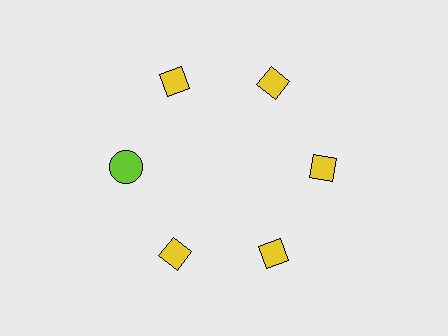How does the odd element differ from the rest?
It differs in both color (lime instead of yellow) and shape (circle instead of diamond).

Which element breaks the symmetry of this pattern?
The lime circle at roughly the 9 o'clock position breaks the symmetry. All other shapes are yellow diamonds.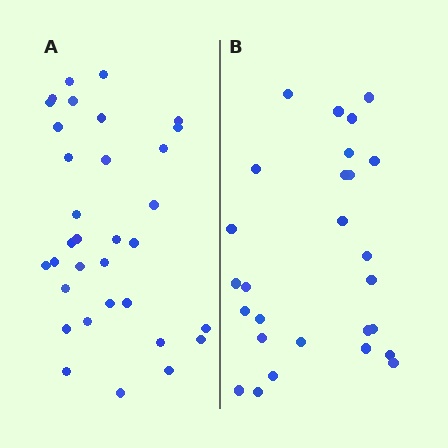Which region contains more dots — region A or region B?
Region A (the left region) has more dots.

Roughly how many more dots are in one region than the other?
Region A has about 6 more dots than region B.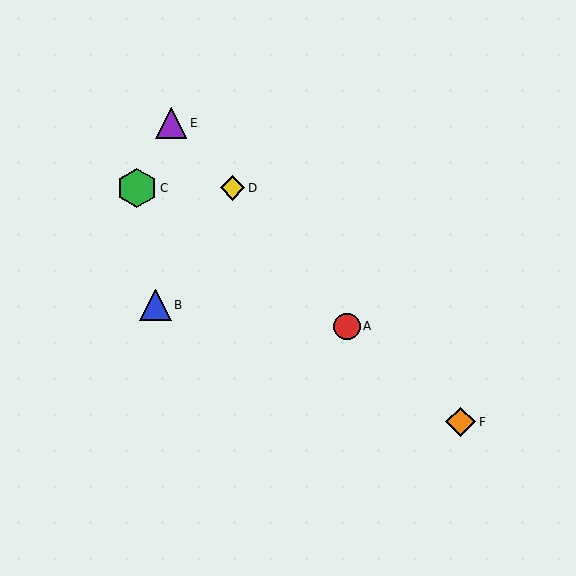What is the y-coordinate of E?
Object E is at y≈123.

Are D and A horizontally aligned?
No, D is at y≈188 and A is at y≈326.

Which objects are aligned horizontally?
Objects C, D are aligned horizontally.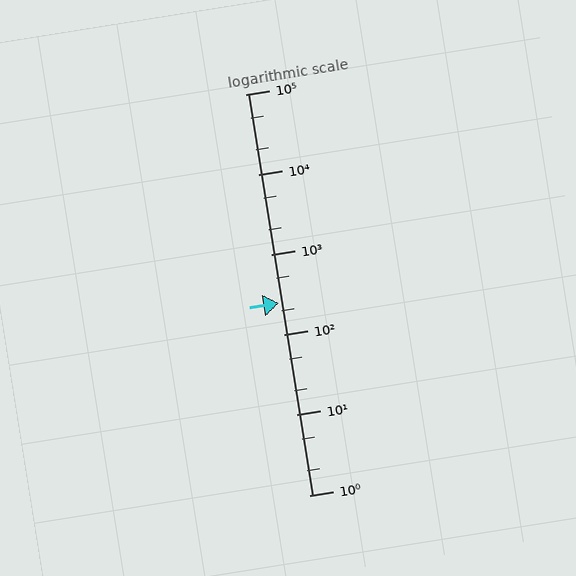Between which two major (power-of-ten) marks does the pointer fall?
The pointer is between 100 and 1000.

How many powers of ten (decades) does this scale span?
The scale spans 5 decades, from 1 to 100000.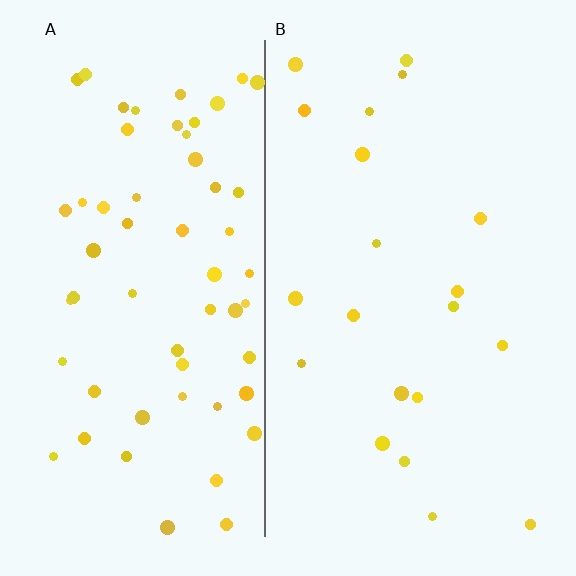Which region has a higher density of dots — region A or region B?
A (the left).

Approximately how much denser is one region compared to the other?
Approximately 2.8× — region A over region B.